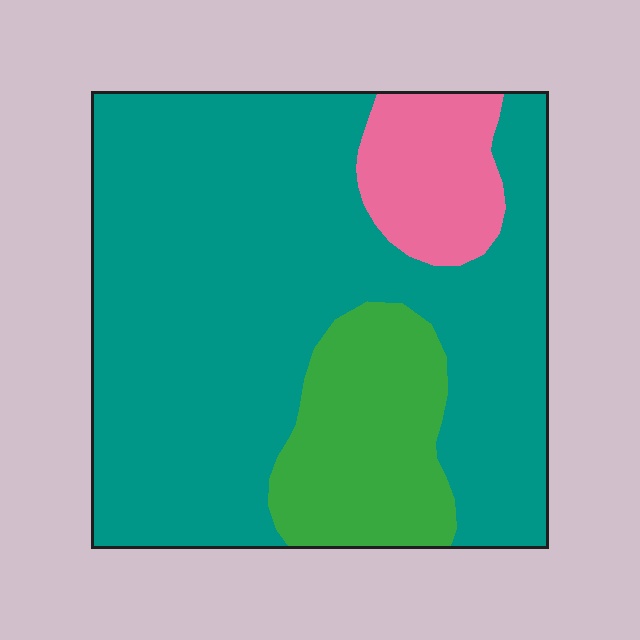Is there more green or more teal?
Teal.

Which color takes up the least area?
Pink, at roughly 10%.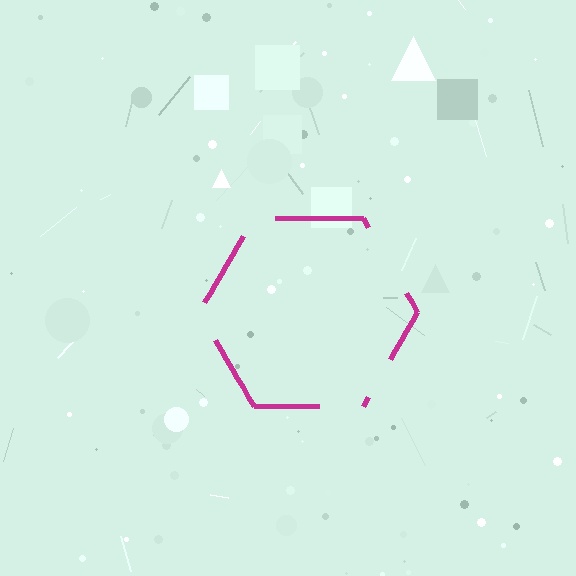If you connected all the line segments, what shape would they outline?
They would outline a hexagon.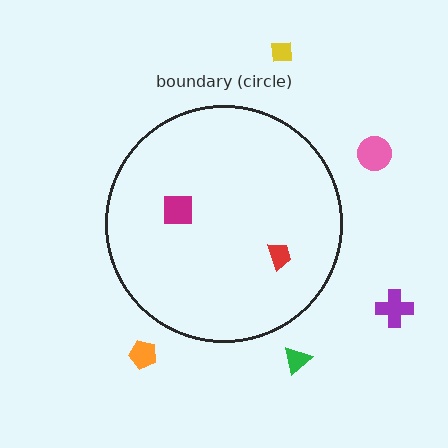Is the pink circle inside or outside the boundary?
Outside.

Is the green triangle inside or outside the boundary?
Outside.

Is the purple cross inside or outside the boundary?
Outside.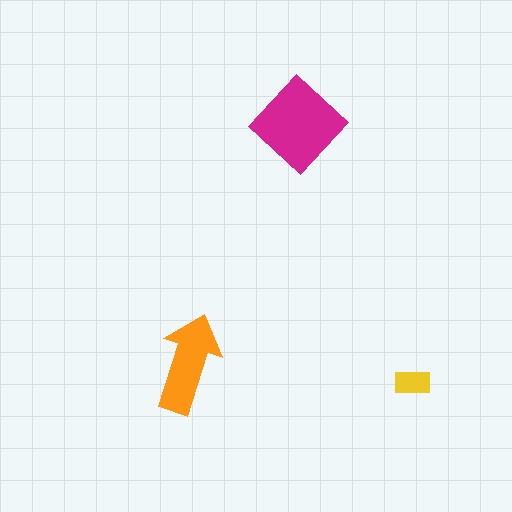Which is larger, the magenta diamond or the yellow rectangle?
The magenta diamond.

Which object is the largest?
The magenta diamond.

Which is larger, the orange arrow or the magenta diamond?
The magenta diamond.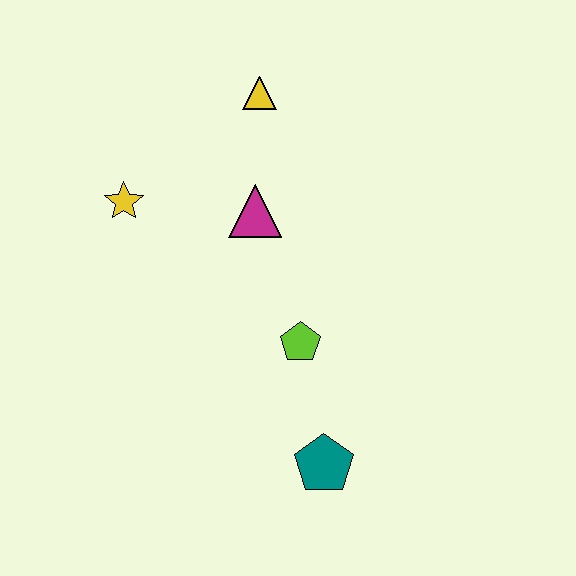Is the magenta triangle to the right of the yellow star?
Yes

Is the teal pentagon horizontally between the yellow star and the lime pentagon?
No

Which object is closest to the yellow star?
The magenta triangle is closest to the yellow star.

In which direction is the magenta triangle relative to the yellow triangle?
The magenta triangle is below the yellow triangle.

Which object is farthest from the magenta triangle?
The teal pentagon is farthest from the magenta triangle.